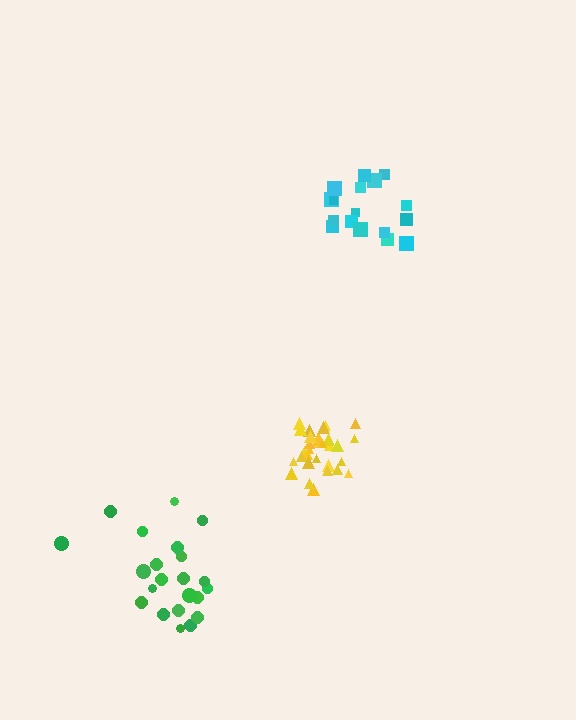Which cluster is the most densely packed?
Yellow.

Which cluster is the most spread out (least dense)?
Green.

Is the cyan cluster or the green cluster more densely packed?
Cyan.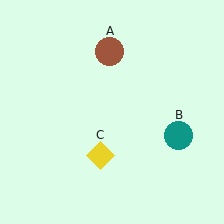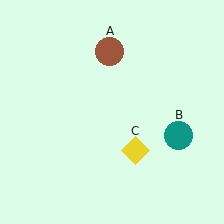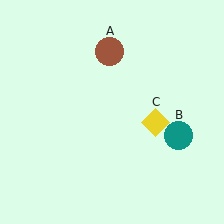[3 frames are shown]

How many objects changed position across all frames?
1 object changed position: yellow diamond (object C).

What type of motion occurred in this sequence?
The yellow diamond (object C) rotated counterclockwise around the center of the scene.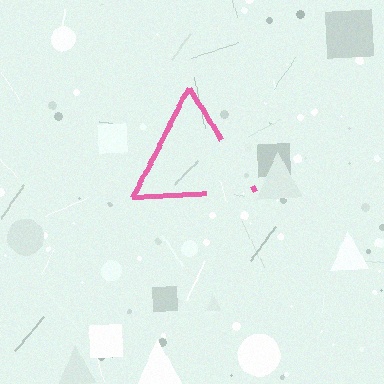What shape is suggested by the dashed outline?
The dashed outline suggests a triangle.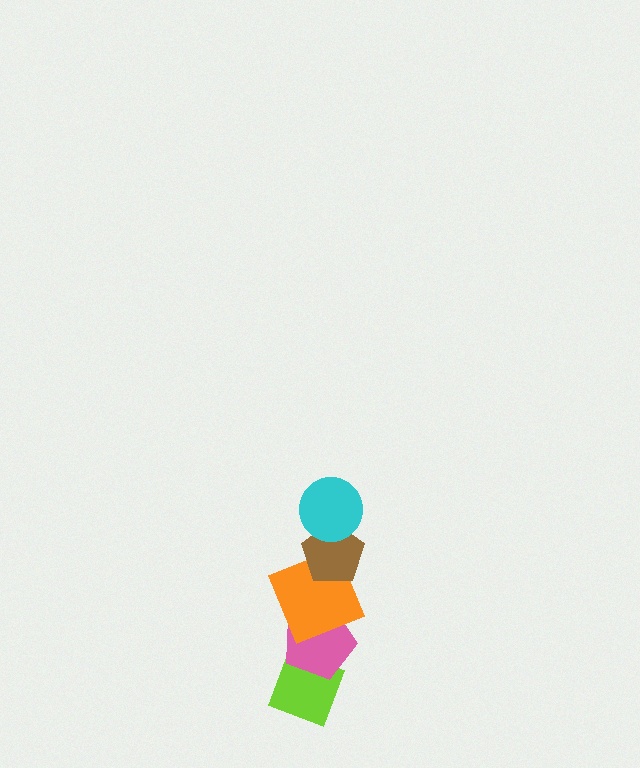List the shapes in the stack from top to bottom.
From top to bottom: the cyan circle, the brown pentagon, the orange square, the pink pentagon, the lime diamond.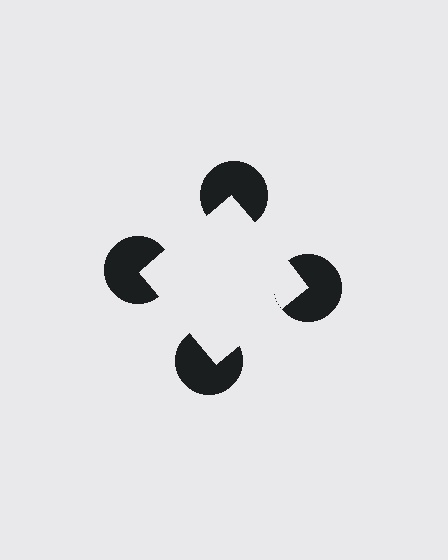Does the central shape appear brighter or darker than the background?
It typically appears slightly brighter than the background, even though no actual brightness change is drawn.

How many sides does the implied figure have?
4 sides.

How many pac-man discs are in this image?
There are 4 — one at each vertex of the illusory square.